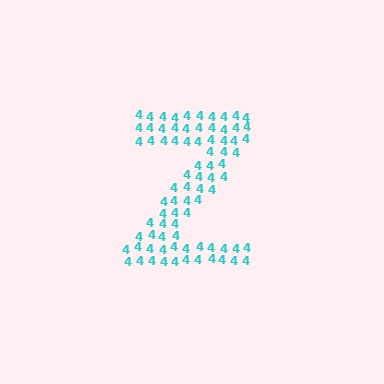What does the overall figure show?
The overall figure shows the letter Z.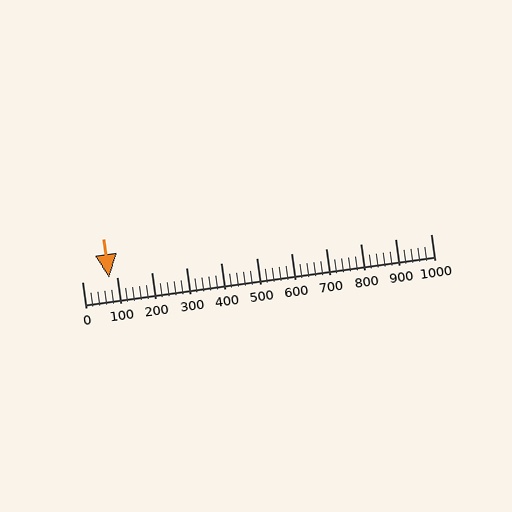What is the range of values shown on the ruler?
The ruler shows values from 0 to 1000.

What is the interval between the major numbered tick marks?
The major tick marks are spaced 100 units apart.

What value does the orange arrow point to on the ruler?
The orange arrow points to approximately 78.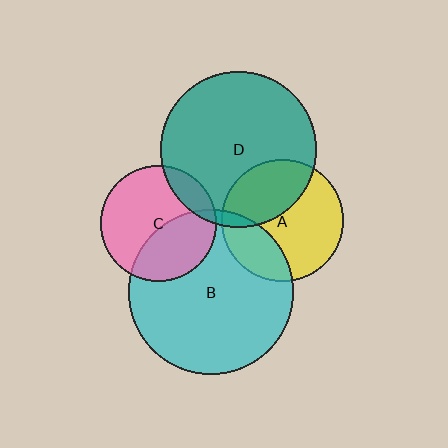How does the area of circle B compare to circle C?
Approximately 2.0 times.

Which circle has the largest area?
Circle B (cyan).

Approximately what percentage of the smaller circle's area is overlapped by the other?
Approximately 35%.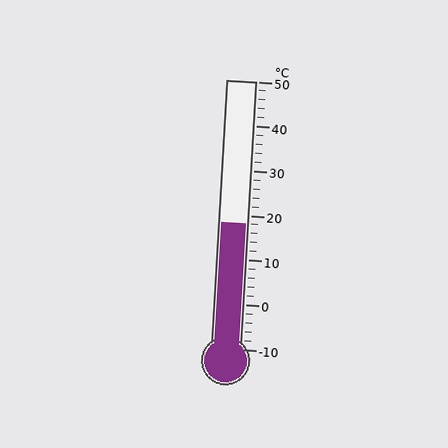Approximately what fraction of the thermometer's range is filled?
The thermometer is filled to approximately 45% of its range.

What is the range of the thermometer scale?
The thermometer scale ranges from -10°C to 50°C.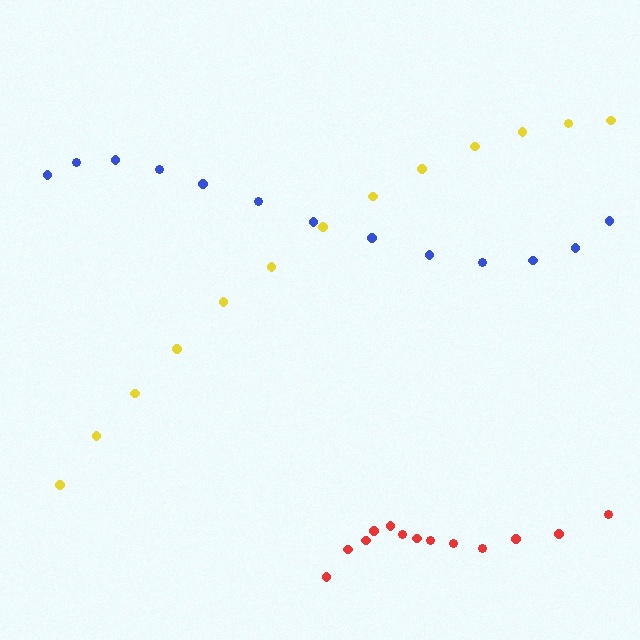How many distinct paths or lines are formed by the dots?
There are 3 distinct paths.